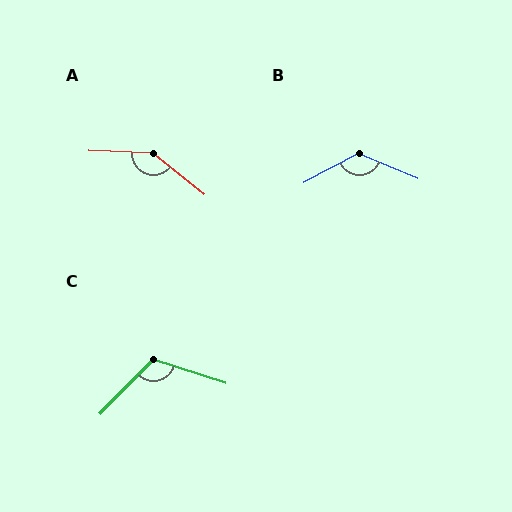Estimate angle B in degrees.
Approximately 129 degrees.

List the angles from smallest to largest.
C (116°), B (129°), A (143°).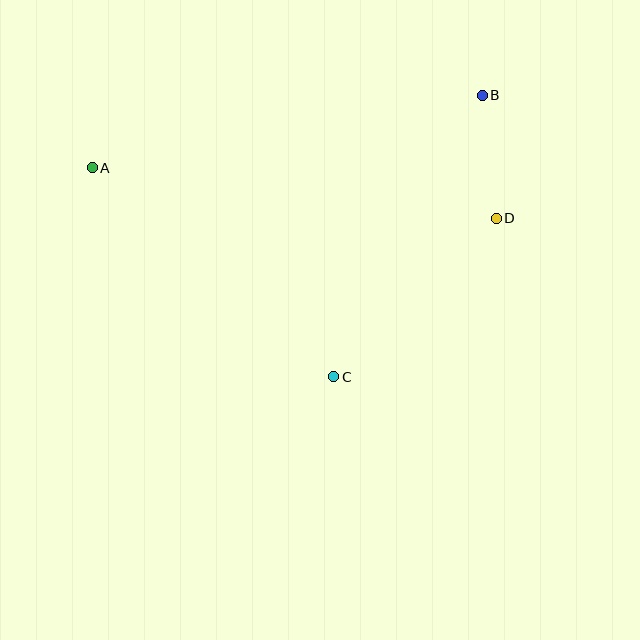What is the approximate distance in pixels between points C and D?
The distance between C and D is approximately 227 pixels.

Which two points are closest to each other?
Points B and D are closest to each other.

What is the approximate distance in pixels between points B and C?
The distance between B and C is approximately 319 pixels.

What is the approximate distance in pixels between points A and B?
The distance between A and B is approximately 397 pixels.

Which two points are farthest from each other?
Points A and D are farthest from each other.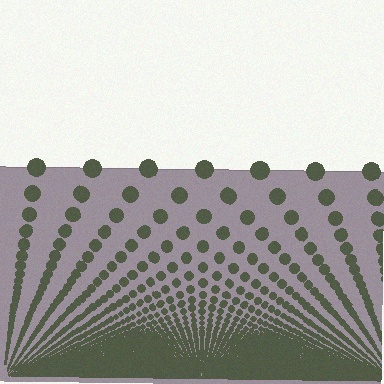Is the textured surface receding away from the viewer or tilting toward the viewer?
The surface appears to tilt toward the viewer. Texture elements get larger and sparser toward the top.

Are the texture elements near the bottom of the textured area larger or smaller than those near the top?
Smaller. The gradient is inverted — elements near the bottom are smaller and denser.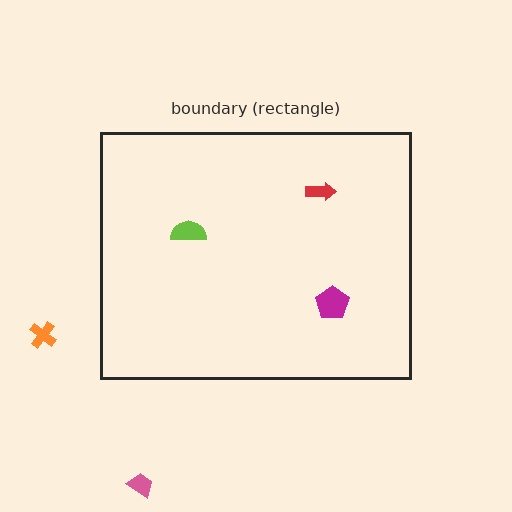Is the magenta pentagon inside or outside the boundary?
Inside.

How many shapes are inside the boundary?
3 inside, 2 outside.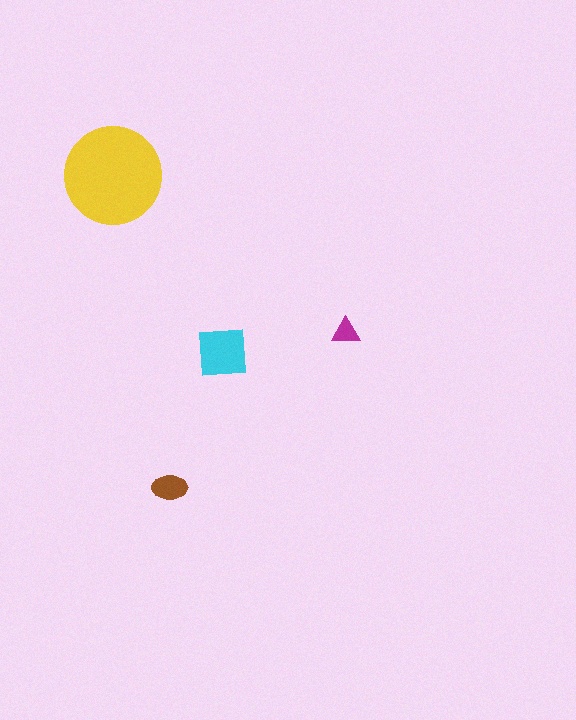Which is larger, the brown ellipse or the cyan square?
The cyan square.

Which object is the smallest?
The magenta triangle.